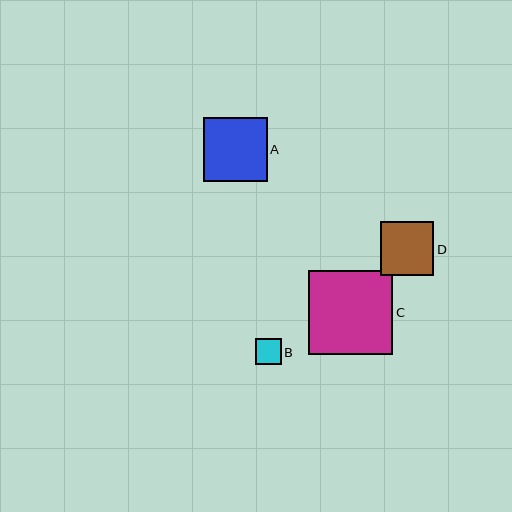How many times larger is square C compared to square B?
Square C is approximately 3.2 times the size of square B.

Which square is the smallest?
Square B is the smallest with a size of approximately 26 pixels.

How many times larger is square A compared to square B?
Square A is approximately 2.4 times the size of square B.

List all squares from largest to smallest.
From largest to smallest: C, A, D, B.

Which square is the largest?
Square C is the largest with a size of approximately 84 pixels.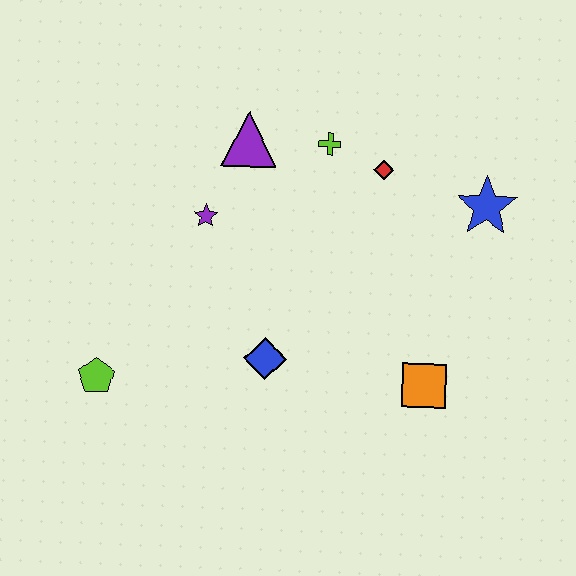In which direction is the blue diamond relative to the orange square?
The blue diamond is to the left of the orange square.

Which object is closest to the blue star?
The red diamond is closest to the blue star.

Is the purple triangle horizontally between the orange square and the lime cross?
No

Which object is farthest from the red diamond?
The lime pentagon is farthest from the red diamond.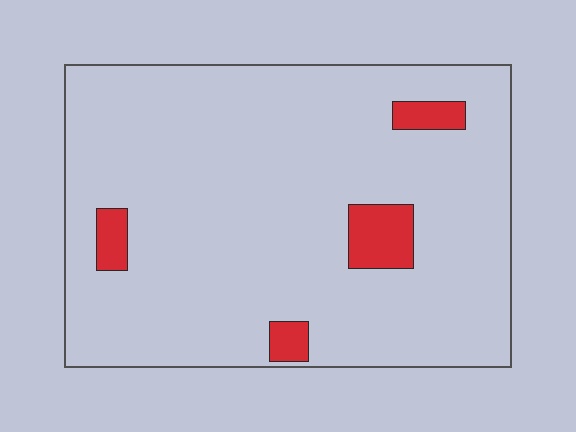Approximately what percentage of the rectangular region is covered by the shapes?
Approximately 5%.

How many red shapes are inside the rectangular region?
4.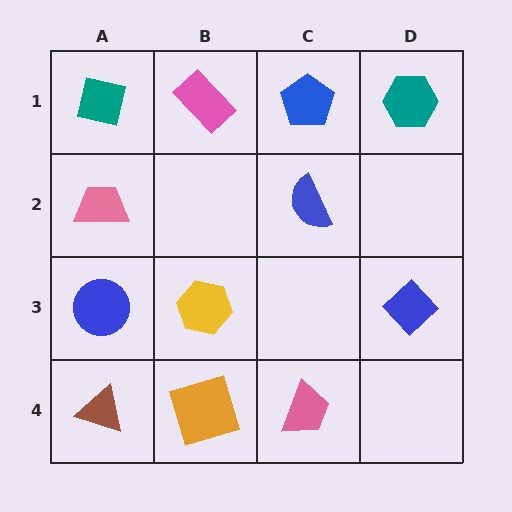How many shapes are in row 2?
2 shapes.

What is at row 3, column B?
A yellow hexagon.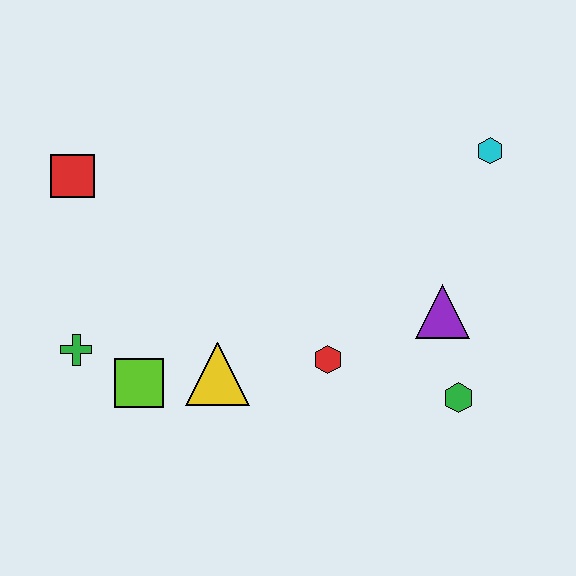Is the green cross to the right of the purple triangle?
No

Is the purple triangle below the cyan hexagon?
Yes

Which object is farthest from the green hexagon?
The red square is farthest from the green hexagon.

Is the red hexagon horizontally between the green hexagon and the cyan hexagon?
No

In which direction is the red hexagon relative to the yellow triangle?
The red hexagon is to the right of the yellow triangle.